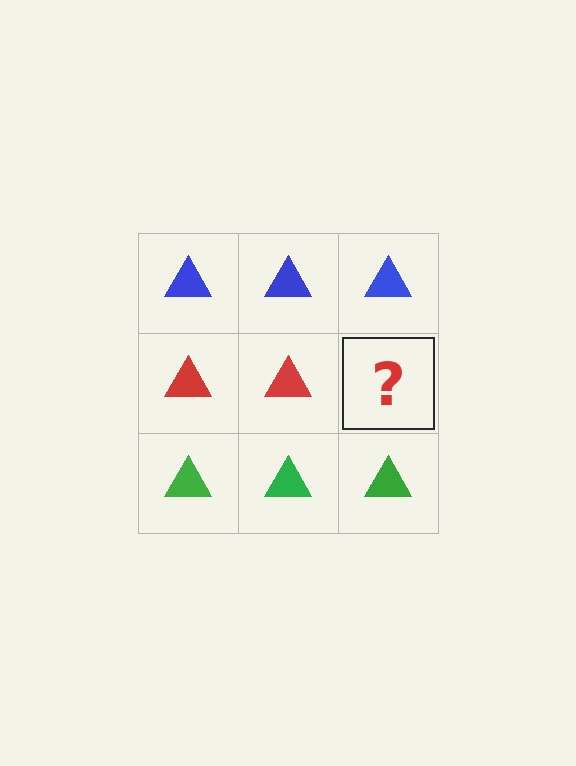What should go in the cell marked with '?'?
The missing cell should contain a red triangle.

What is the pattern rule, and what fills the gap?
The rule is that each row has a consistent color. The gap should be filled with a red triangle.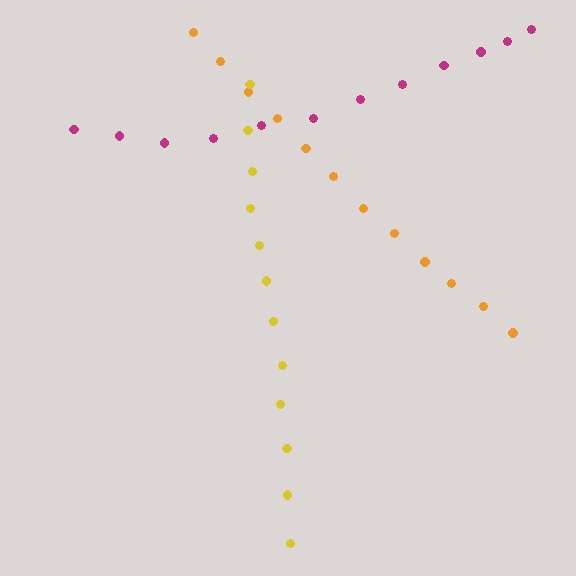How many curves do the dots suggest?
There are 3 distinct paths.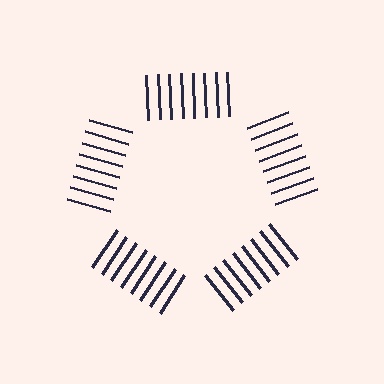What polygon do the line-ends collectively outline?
An illusory pentagon — the line segments terminate on its edges but no continuous stroke is drawn.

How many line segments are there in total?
40 — 8 along each of the 5 edges.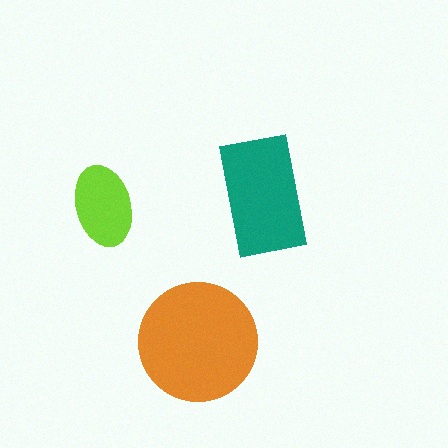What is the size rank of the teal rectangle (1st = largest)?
2nd.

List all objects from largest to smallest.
The orange circle, the teal rectangle, the lime ellipse.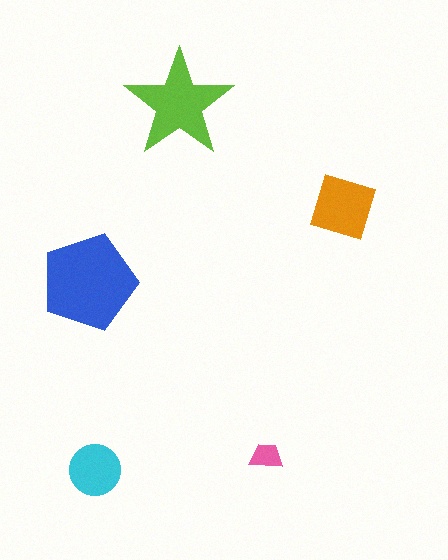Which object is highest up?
The lime star is topmost.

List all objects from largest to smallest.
The blue pentagon, the lime star, the orange diamond, the cyan circle, the pink trapezoid.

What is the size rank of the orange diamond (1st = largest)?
3rd.